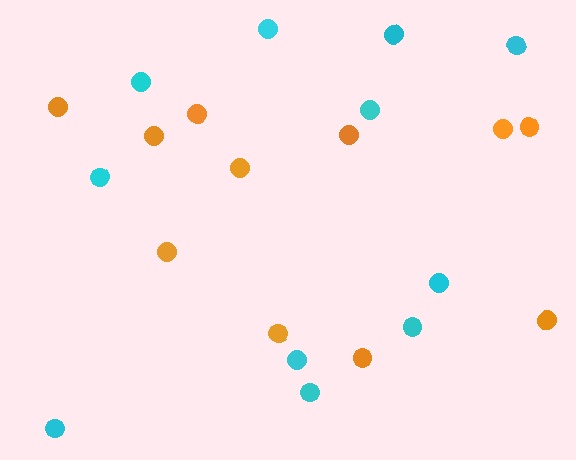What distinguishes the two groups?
There are 2 groups: one group of orange circles (11) and one group of cyan circles (11).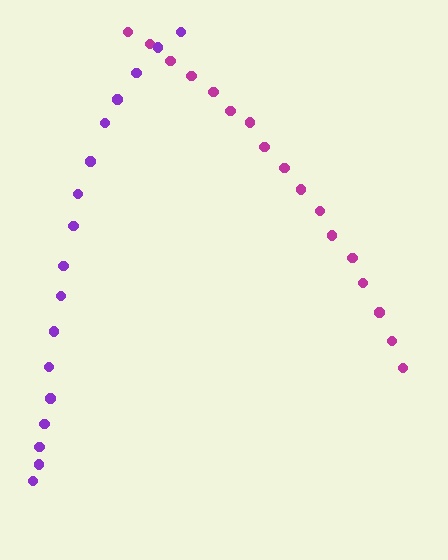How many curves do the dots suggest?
There are 2 distinct paths.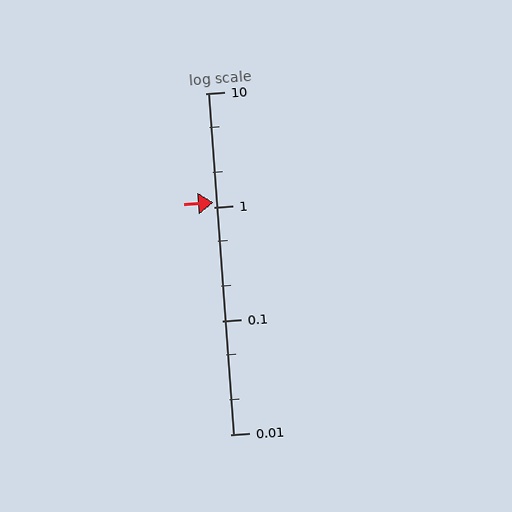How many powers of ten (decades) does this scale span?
The scale spans 3 decades, from 0.01 to 10.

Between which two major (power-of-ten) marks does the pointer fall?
The pointer is between 1 and 10.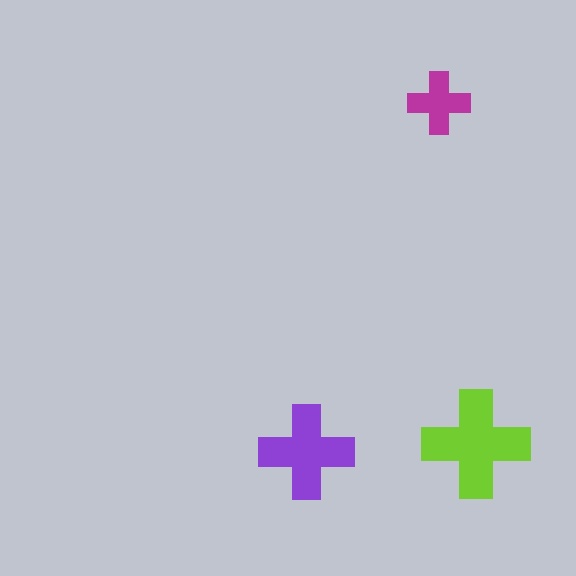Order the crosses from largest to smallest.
the lime one, the purple one, the magenta one.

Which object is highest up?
The magenta cross is topmost.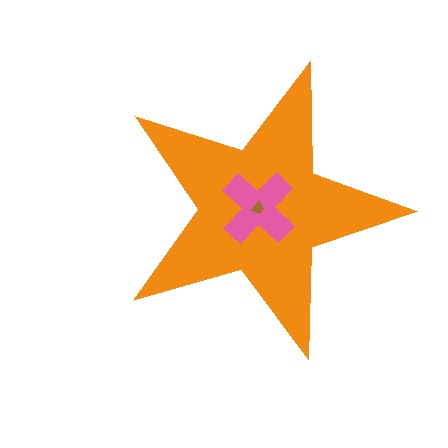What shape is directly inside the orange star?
The pink cross.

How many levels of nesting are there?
3.